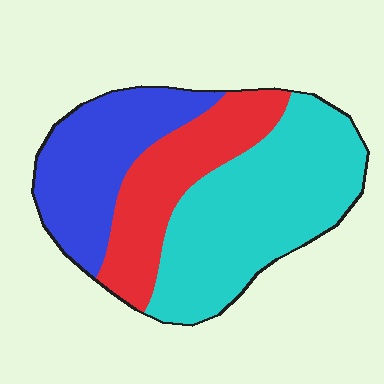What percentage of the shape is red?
Red takes up between a sixth and a third of the shape.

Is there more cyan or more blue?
Cyan.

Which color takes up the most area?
Cyan, at roughly 45%.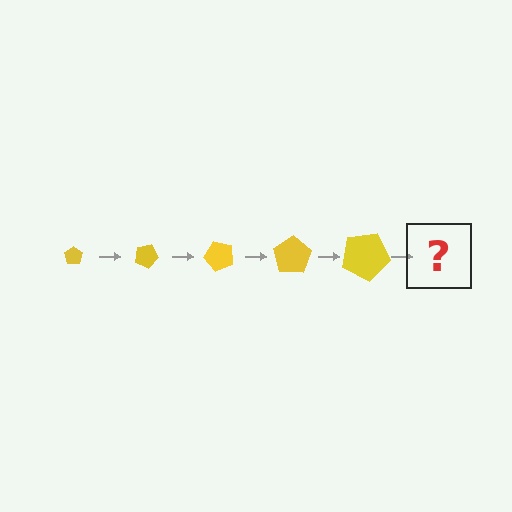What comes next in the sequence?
The next element should be a pentagon, larger than the previous one and rotated 125 degrees from the start.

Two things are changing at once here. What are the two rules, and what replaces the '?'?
The two rules are that the pentagon grows larger each step and it rotates 25 degrees each step. The '?' should be a pentagon, larger than the previous one and rotated 125 degrees from the start.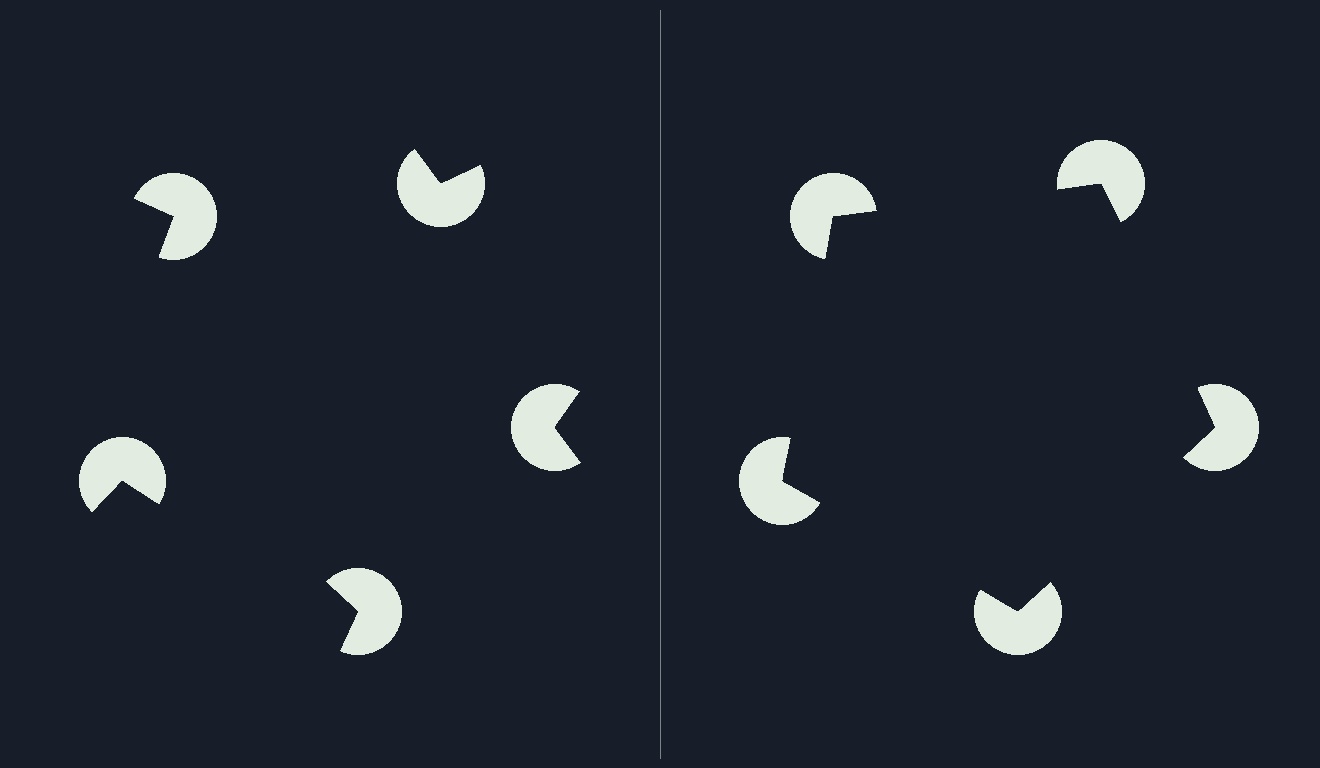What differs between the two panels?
The pac-man discs are positioned identically on both sides; only the wedge orientations differ. On the right they align to a pentagon; on the left they are misaligned.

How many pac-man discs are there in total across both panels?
10 — 5 on each side.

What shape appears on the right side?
An illusory pentagon.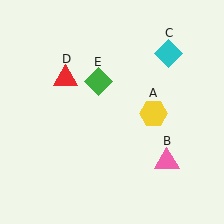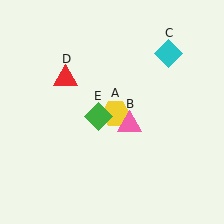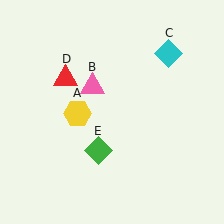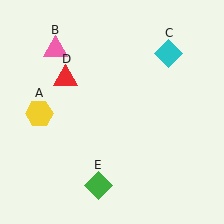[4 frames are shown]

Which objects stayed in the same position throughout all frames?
Cyan diamond (object C) and red triangle (object D) remained stationary.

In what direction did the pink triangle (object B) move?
The pink triangle (object B) moved up and to the left.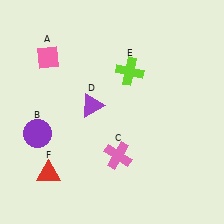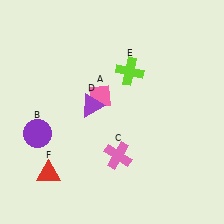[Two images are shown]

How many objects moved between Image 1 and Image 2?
1 object moved between the two images.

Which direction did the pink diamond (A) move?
The pink diamond (A) moved right.